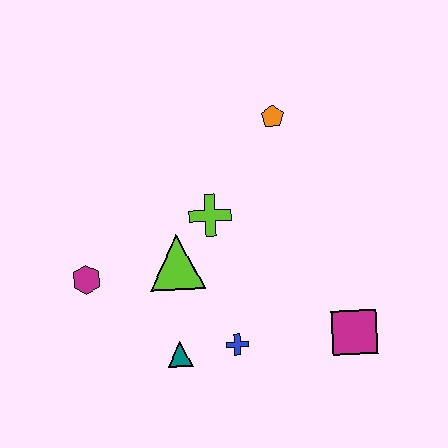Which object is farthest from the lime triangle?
The magenta square is farthest from the lime triangle.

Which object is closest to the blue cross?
The teal triangle is closest to the blue cross.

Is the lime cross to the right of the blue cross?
No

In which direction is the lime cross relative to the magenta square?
The lime cross is to the left of the magenta square.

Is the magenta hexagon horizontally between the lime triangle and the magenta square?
No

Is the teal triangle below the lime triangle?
Yes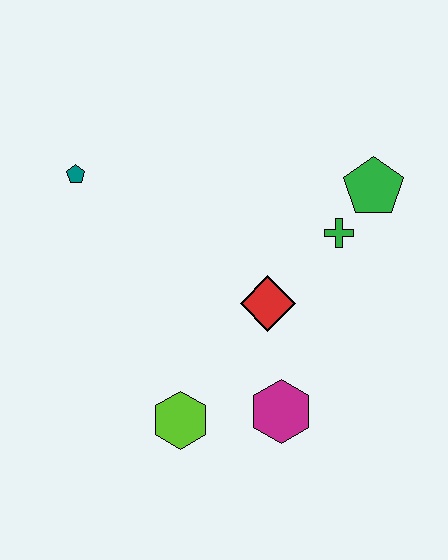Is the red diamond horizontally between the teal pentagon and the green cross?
Yes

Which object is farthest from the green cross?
The teal pentagon is farthest from the green cross.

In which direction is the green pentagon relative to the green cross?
The green pentagon is above the green cross.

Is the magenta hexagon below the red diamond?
Yes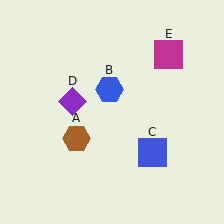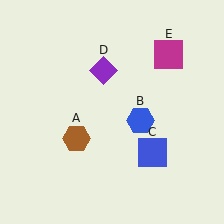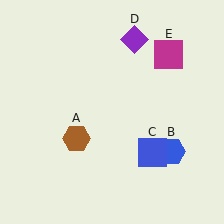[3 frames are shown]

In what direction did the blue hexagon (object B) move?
The blue hexagon (object B) moved down and to the right.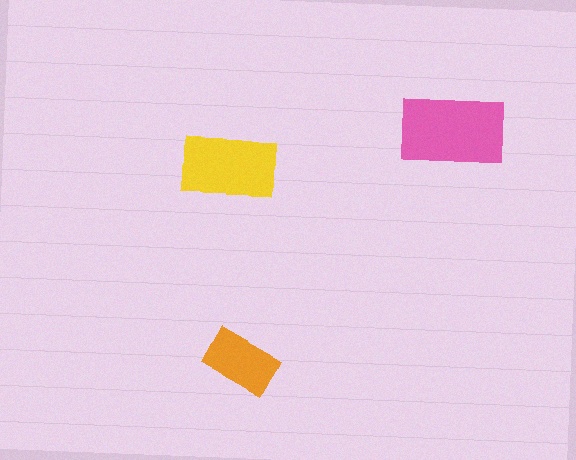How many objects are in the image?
There are 3 objects in the image.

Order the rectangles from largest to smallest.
the pink one, the yellow one, the orange one.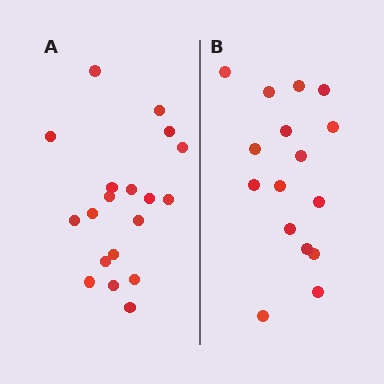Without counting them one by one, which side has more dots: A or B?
Region A (the left region) has more dots.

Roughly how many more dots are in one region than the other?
Region A has just a few more — roughly 2 or 3 more dots than region B.